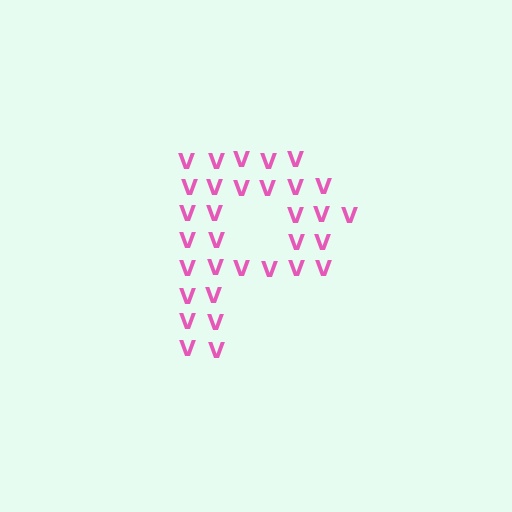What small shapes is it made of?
It is made of small letter V's.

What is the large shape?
The large shape is the letter P.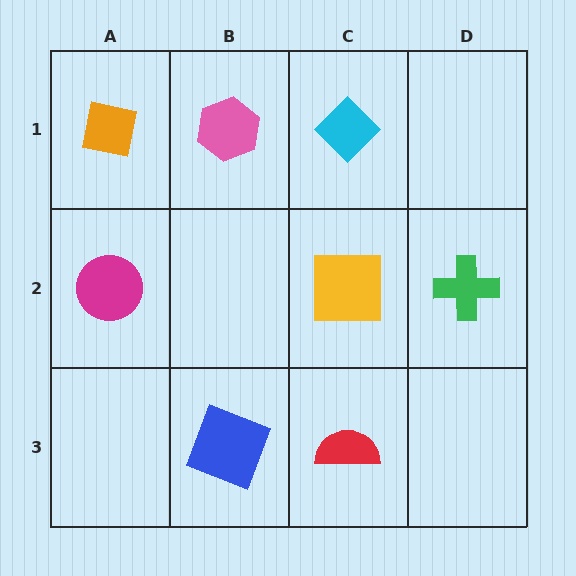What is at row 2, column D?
A green cross.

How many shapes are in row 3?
2 shapes.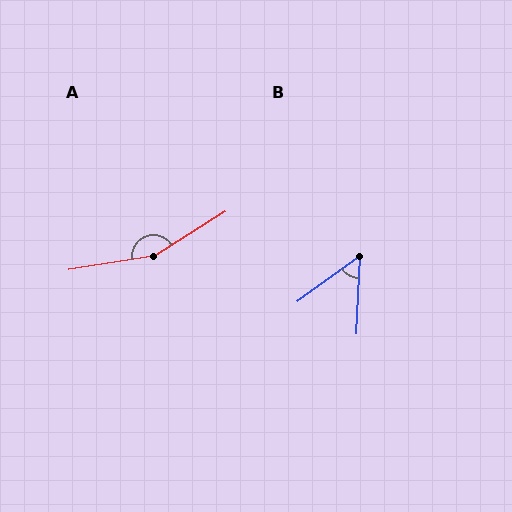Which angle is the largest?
A, at approximately 157 degrees.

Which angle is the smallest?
B, at approximately 51 degrees.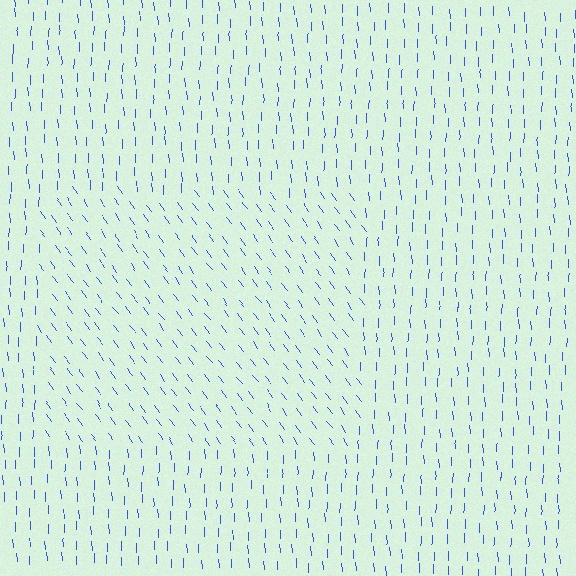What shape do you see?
I see a rectangle.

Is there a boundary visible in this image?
Yes, there is a texture boundary formed by a change in line orientation.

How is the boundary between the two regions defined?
The boundary is defined purely by a change in line orientation (approximately 34 degrees difference). All lines are the same color and thickness.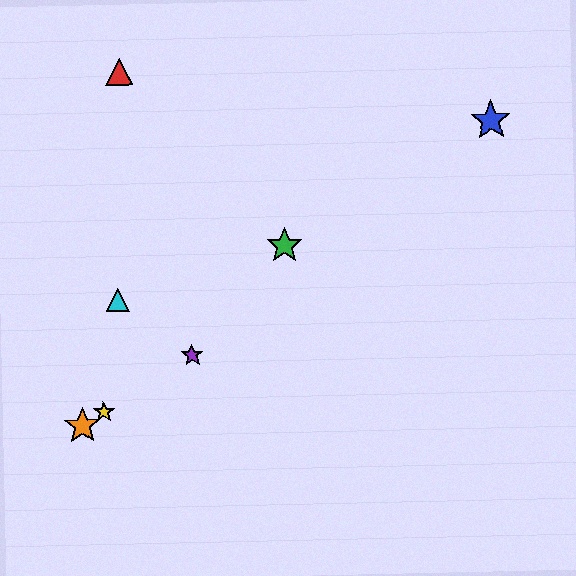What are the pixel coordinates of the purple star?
The purple star is at (192, 355).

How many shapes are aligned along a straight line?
3 shapes (the yellow star, the purple star, the orange star) are aligned along a straight line.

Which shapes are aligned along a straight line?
The yellow star, the purple star, the orange star are aligned along a straight line.